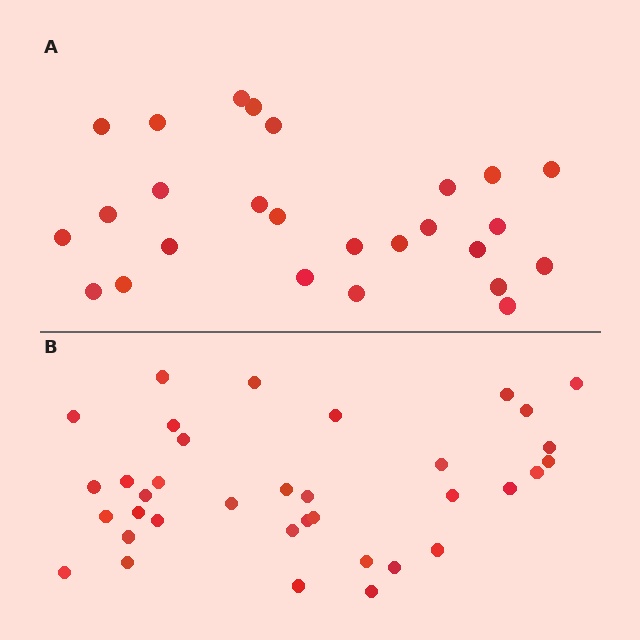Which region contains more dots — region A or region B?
Region B (the bottom region) has more dots.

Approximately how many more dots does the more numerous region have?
Region B has roughly 10 or so more dots than region A.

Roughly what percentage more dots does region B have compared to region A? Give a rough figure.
About 40% more.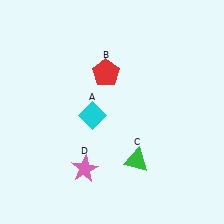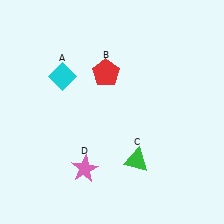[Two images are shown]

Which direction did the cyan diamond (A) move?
The cyan diamond (A) moved up.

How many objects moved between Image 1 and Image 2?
1 object moved between the two images.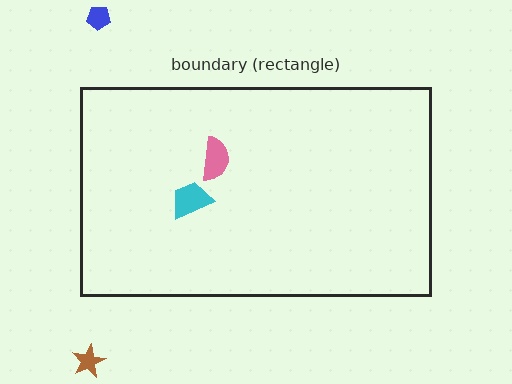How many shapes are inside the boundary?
2 inside, 2 outside.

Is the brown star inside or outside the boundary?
Outside.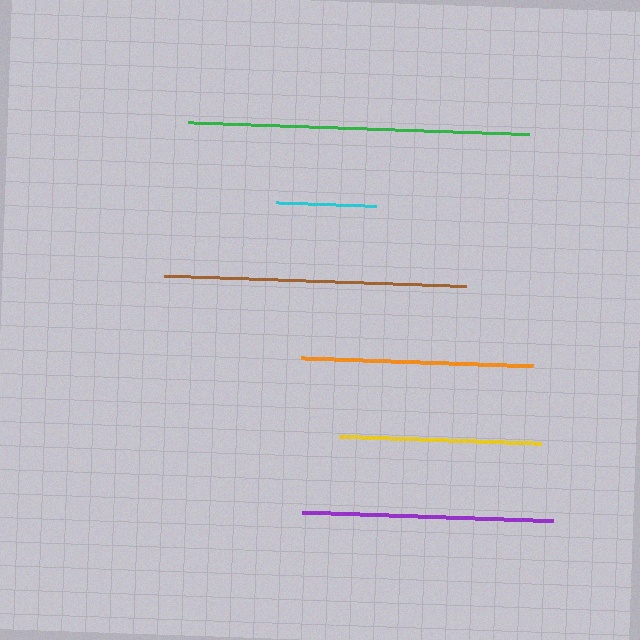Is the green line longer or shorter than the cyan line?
The green line is longer than the cyan line.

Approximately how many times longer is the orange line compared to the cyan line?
The orange line is approximately 2.3 times the length of the cyan line.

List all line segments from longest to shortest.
From longest to shortest: green, brown, purple, orange, yellow, cyan.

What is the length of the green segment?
The green segment is approximately 341 pixels long.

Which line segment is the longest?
The green line is the longest at approximately 341 pixels.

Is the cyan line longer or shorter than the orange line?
The orange line is longer than the cyan line.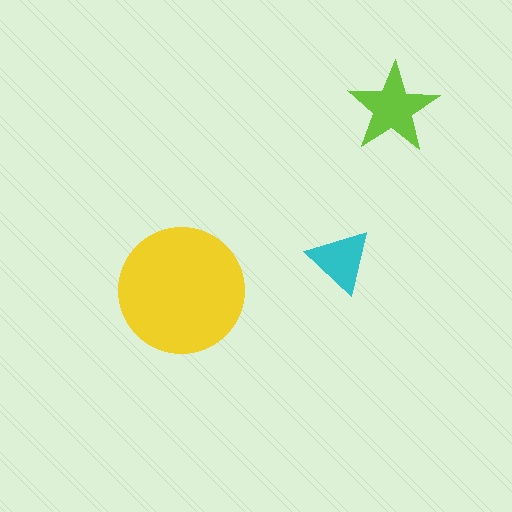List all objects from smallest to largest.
The cyan triangle, the lime star, the yellow circle.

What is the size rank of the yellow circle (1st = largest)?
1st.